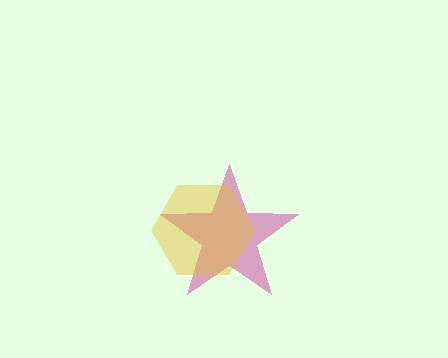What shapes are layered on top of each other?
The layered shapes are: a magenta star, a yellow hexagon.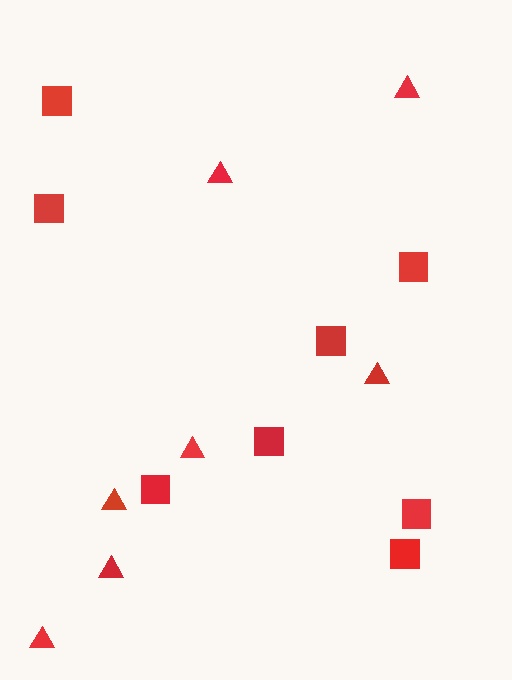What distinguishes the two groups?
There are 2 groups: one group of squares (8) and one group of triangles (7).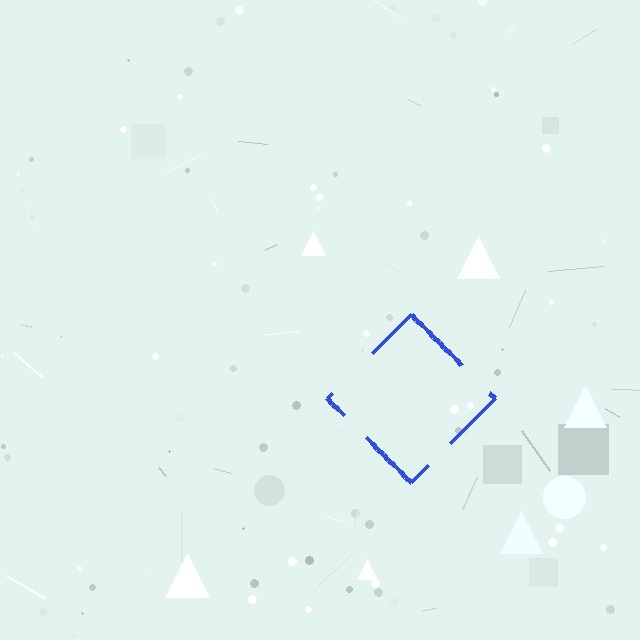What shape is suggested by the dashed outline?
The dashed outline suggests a diamond.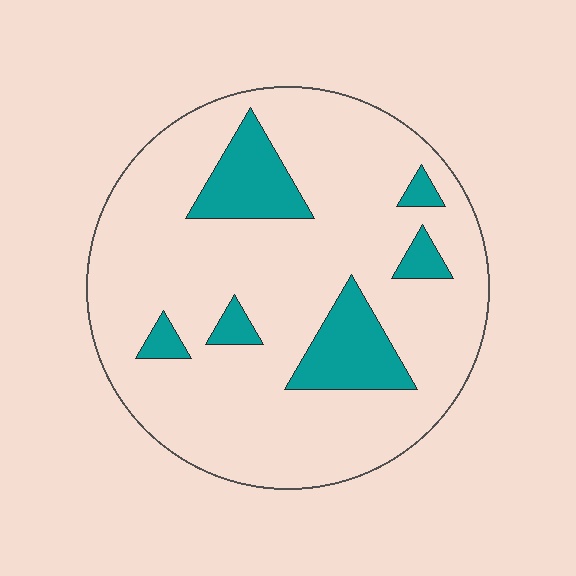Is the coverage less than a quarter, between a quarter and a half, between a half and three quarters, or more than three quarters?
Less than a quarter.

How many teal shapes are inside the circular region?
6.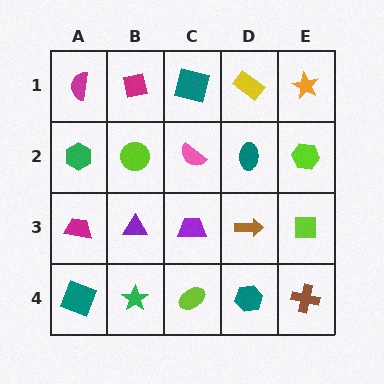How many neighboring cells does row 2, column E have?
3.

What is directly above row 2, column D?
A yellow rectangle.